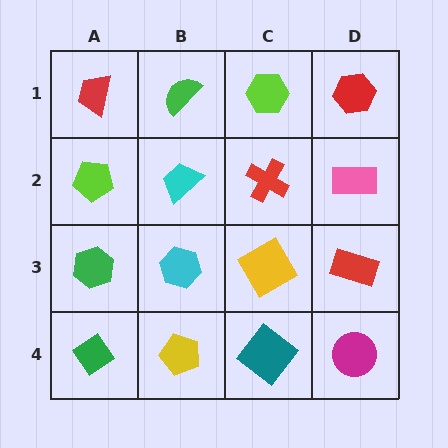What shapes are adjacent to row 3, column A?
A lime pentagon (row 2, column A), a green diamond (row 4, column A), a cyan hexagon (row 3, column B).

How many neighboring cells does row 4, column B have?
3.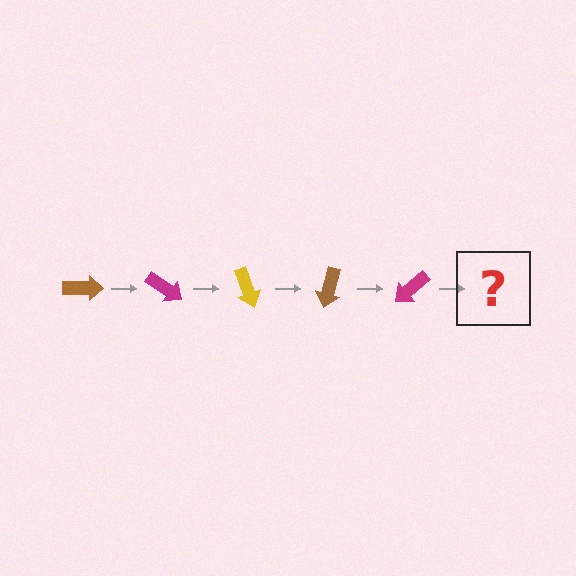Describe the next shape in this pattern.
It should be a yellow arrow, rotated 175 degrees from the start.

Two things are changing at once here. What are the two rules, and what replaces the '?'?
The two rules are that it rotates 35 degrees each step and the color cycles through brown, magenta, and yellow. The '?' should be a yellow arrow, rotated 175 degrees from the start.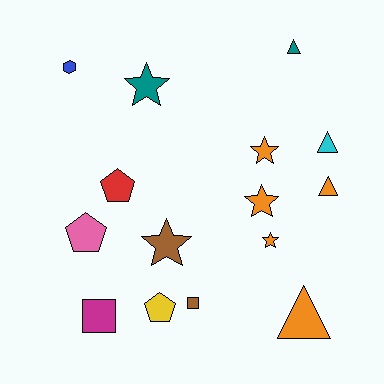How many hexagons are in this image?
There is 1 hexagon.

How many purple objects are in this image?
There are no purple objects.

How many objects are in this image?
There are 15 objects.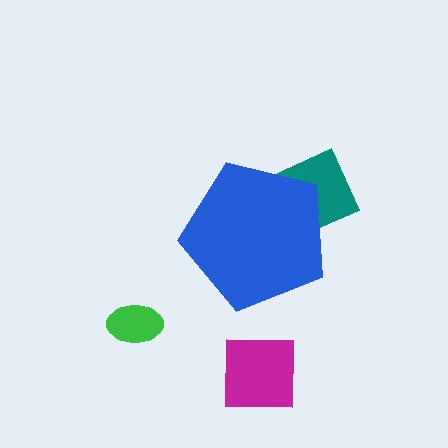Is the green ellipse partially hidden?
No, the green ellipse is fully visible.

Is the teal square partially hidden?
Yes, the teal square is partially hidden behind the blue pentagon.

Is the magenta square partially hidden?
No, the magenta square is fully visible.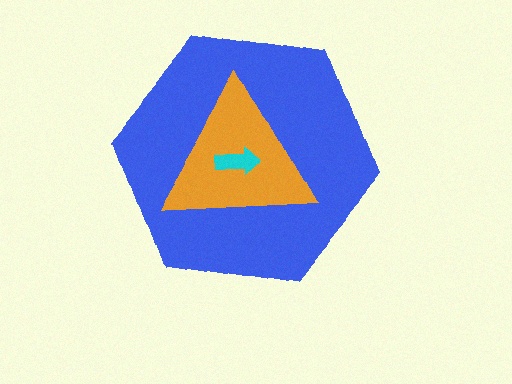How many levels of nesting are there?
3.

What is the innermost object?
The cyan arrow.